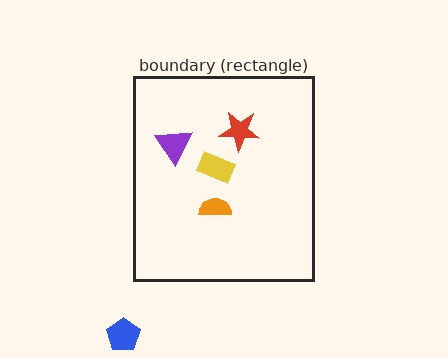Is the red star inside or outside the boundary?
Inside.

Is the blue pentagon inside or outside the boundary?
Outside.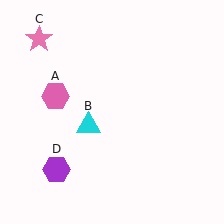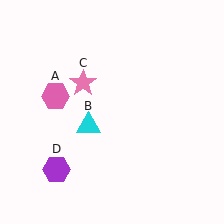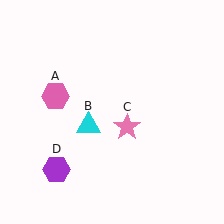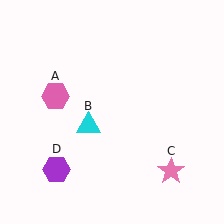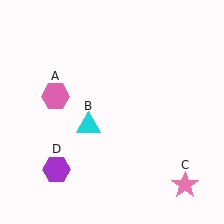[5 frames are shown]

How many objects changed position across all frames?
1 object changed position: pink star (object C).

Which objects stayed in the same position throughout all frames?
Pink hexagon (object A) and cyan triangle (object B) and purple hexagon (object D) remained stationary.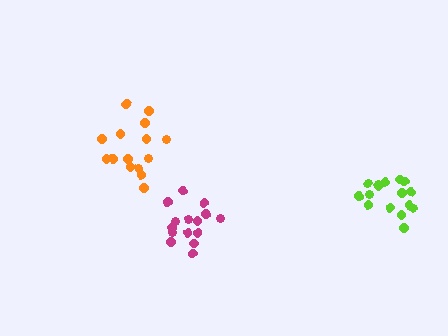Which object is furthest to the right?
The lime cluster is rightmost.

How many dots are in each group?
Group 1: 15 dots, Group 2: 15 dots, Group 3: 16 dots (46 total).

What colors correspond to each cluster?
The clusters are colored: orange, magenta, lime.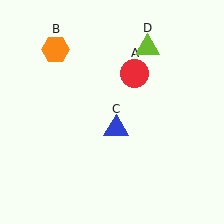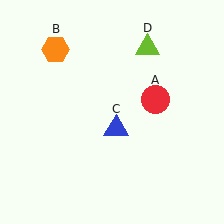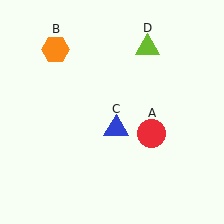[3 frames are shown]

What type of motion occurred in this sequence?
The red circle (object A) rotated clockwise around the center of the scene.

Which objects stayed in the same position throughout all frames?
Orange hexagon (object B) and blue triangle (object C) and lime triangle (object D) remained stationary.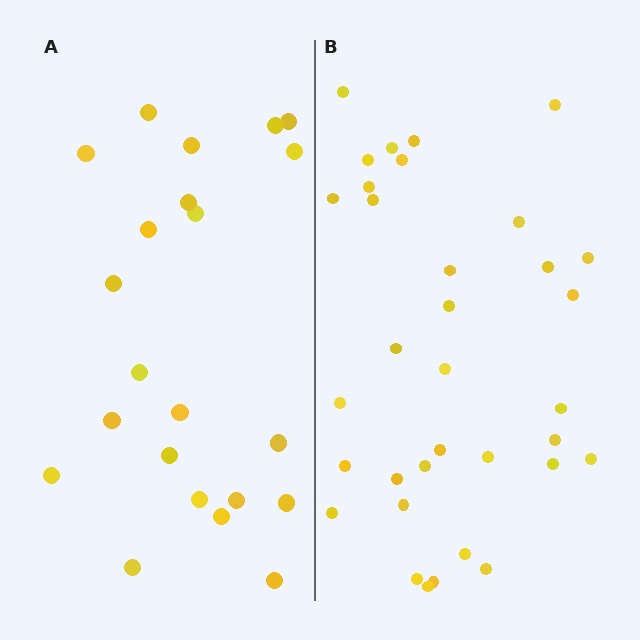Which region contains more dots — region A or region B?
Region B (the right region) has more dots.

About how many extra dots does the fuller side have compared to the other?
Region B has roughly 12 or so more dots than region A.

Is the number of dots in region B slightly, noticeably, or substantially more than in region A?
Region B has substantially more. The ratio is roughly 1.5 to 1.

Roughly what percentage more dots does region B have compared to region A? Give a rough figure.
About 55% more.